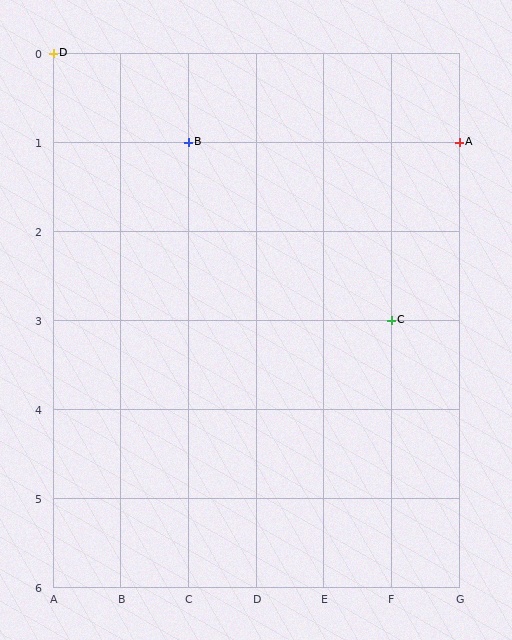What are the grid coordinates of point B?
Point B is at grid coordinates (C, 1).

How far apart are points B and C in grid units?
Points B and C are 3 columns and 2 rows apart (about 3.6 grid units diagonally).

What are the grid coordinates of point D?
Point D is at grid coordinates (A, 0).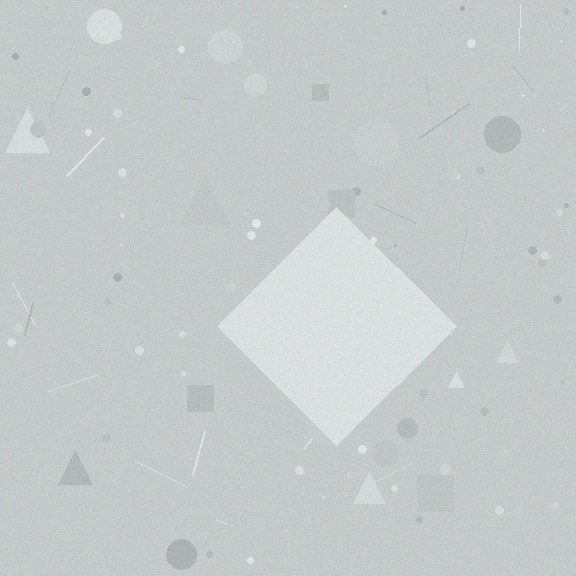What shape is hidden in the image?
A diamond is hidden in the image.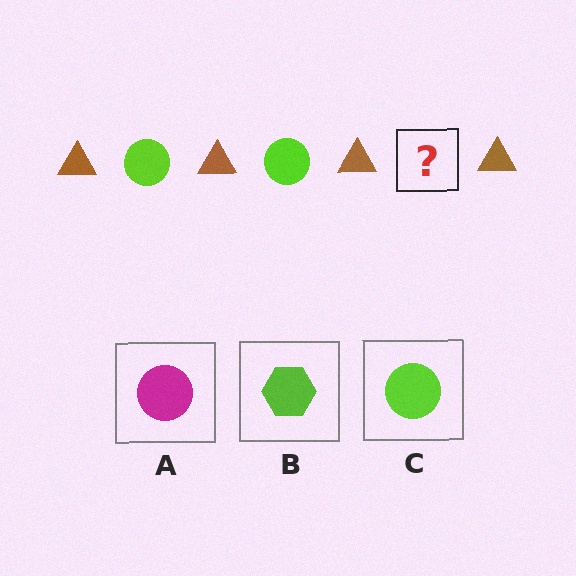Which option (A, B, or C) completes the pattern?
C.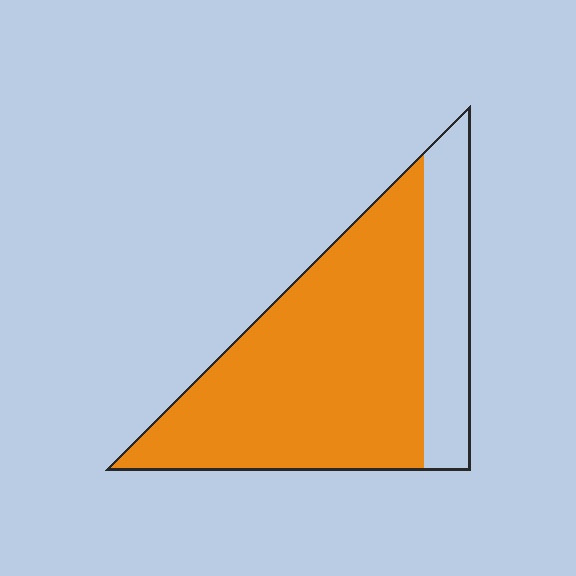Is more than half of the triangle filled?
Yes.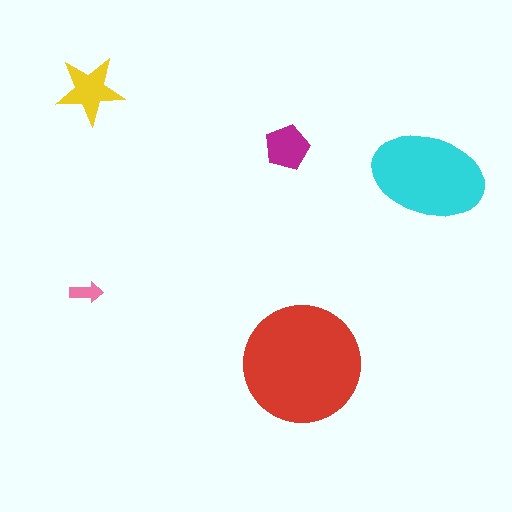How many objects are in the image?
There are 5 objects in the image.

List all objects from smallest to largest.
The pink arrow, the magenta pentagon, the yellow star, the cyan ellipse, the red circle.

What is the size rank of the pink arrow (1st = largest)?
5th.